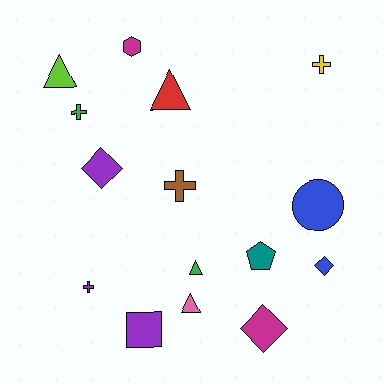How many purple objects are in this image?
There are 3 purple objects.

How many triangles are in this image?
There are 4 triangles.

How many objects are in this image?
There are 15 objects.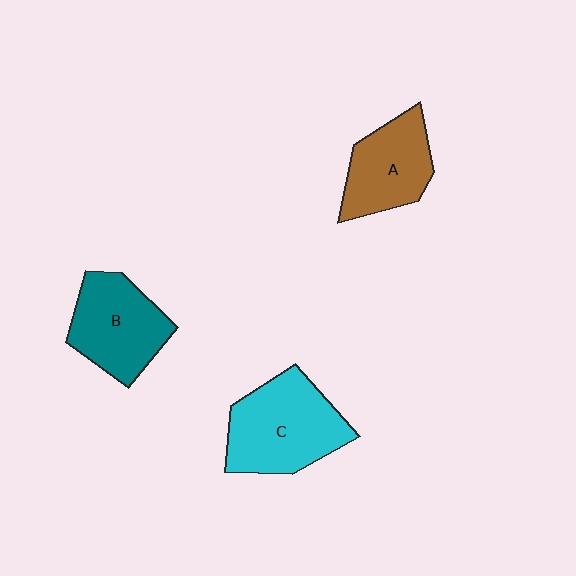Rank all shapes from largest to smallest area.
From largest to smallest: C (cyan), B (teal), A (brown).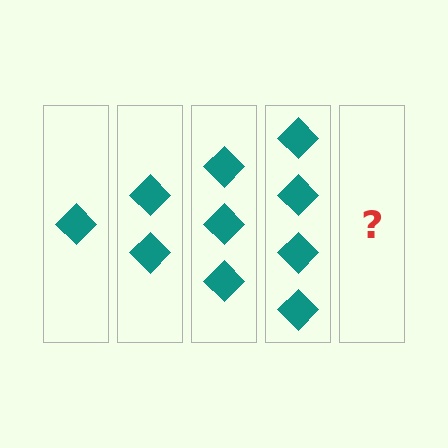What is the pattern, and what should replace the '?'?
The pattern is that each step adds one more diamond. The '?' should be 5 diamonds.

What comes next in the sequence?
The next element should be 5 diamonds.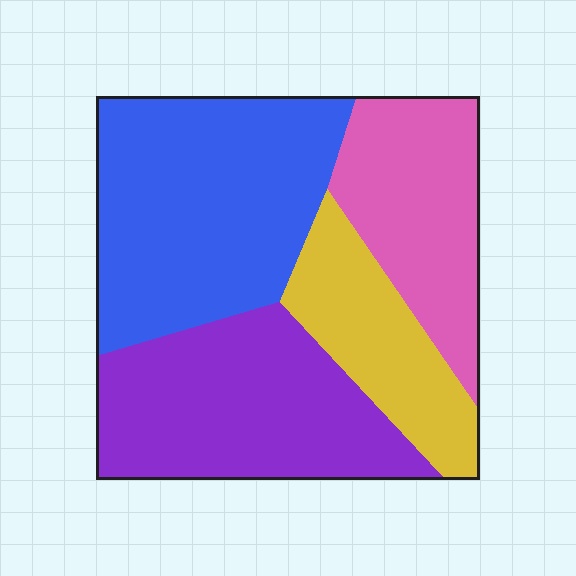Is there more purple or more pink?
Purple.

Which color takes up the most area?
Blue, at roughly 35%.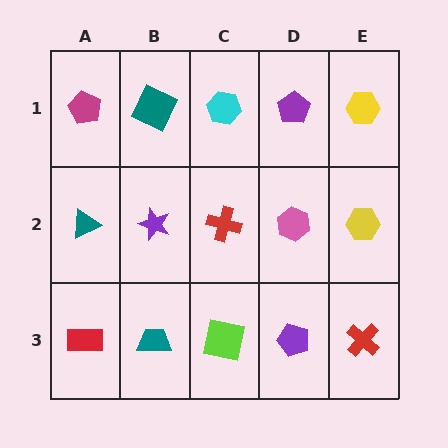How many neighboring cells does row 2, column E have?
3.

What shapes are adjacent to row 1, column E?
A yellow hexagon (row 2, column E), a purple pentagon (row 1, column D).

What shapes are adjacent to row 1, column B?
A purple star (row 2, column B), a magenta pentagon (row 1, column A), a cyan hexagon (row 1, column C).